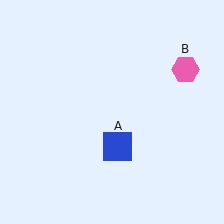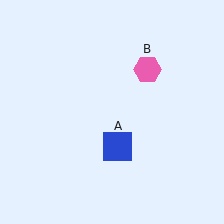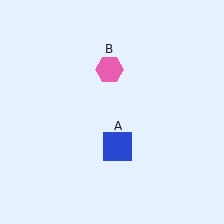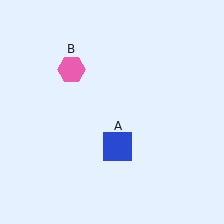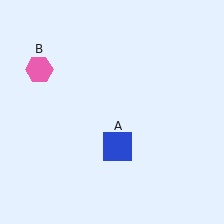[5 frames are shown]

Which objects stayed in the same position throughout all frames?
Blue square (object A) remained stationary.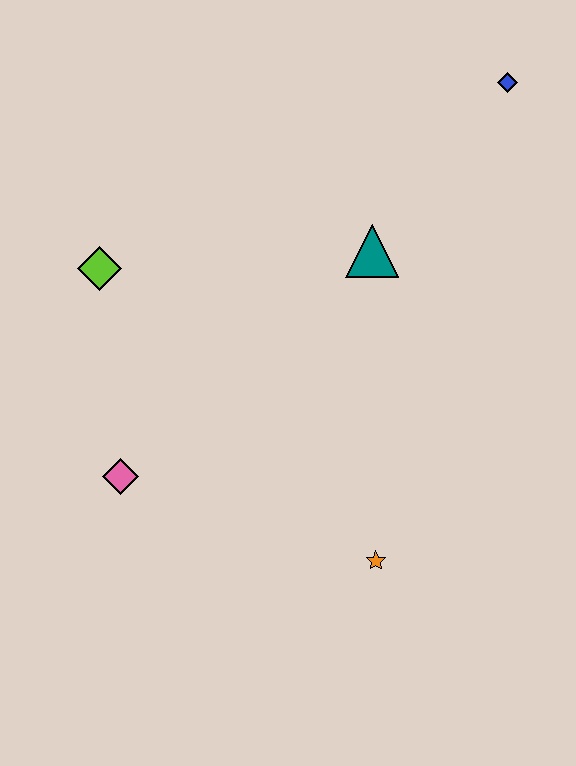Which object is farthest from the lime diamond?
The blue diamond is farthest from the lime diamond.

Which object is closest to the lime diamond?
The pink diamond is closest to the lime diamond.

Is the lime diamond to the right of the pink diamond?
No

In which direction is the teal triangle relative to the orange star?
The teal triangle is above the orange star.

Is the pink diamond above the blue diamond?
No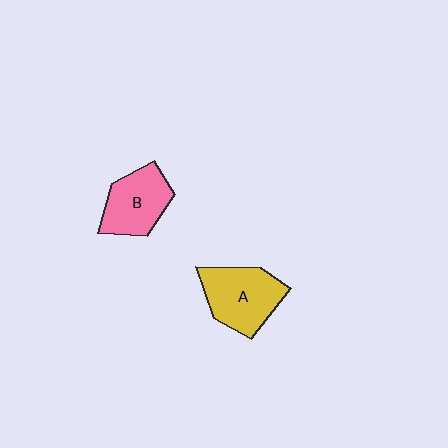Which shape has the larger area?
Shape A (yellow).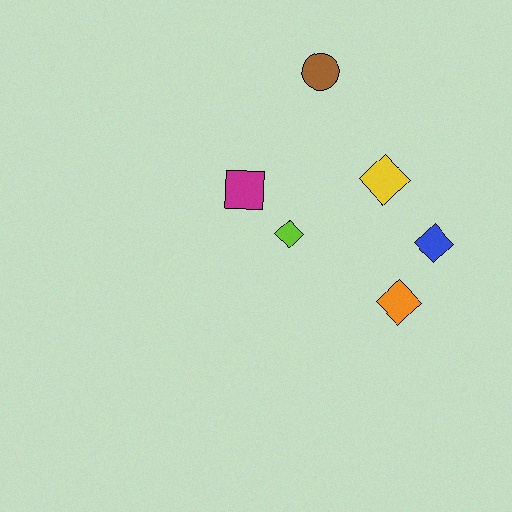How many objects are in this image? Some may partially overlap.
There are 6 objects.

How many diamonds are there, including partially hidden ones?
There are 4 diamonds.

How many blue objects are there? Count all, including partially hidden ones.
There is 1 blue object.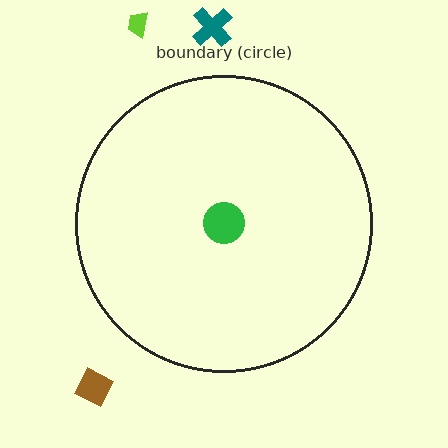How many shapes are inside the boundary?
1 inside, 3 outside.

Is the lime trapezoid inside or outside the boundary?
Outside.